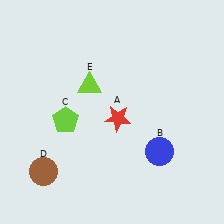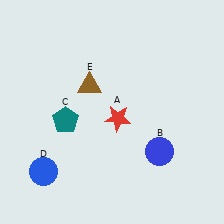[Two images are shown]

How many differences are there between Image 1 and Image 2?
There are 3 differences between the two images.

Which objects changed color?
C changed from lime to teal. D changed from brown to blue. E changed from lime to brown.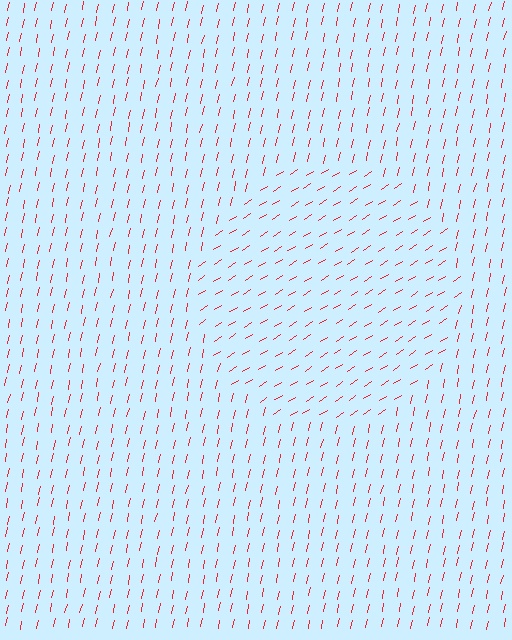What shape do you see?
I see a circle.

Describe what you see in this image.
The image is filled with small red line segments. A circle region in the image has lines oriented differently from the surrounding lines, creating a visible texture boundary.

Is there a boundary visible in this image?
Yes, there is a texture boundary formed by a change in line orientation.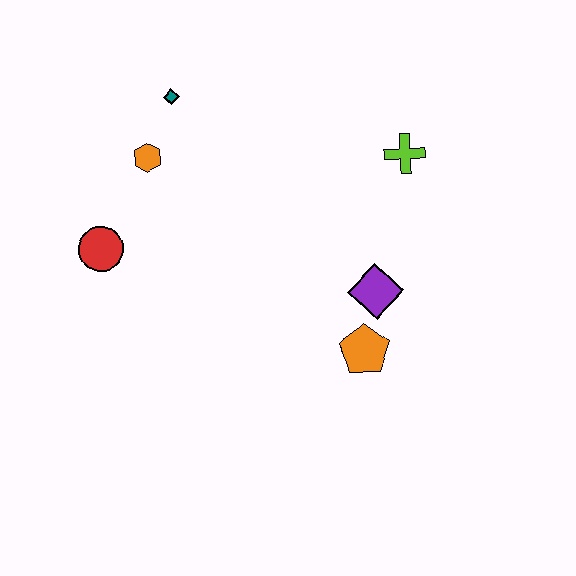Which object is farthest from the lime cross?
The red circle is farthest from the lime cross.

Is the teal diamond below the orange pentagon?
No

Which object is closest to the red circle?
The orange hexagon is closest to the red circle.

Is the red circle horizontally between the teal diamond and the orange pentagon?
No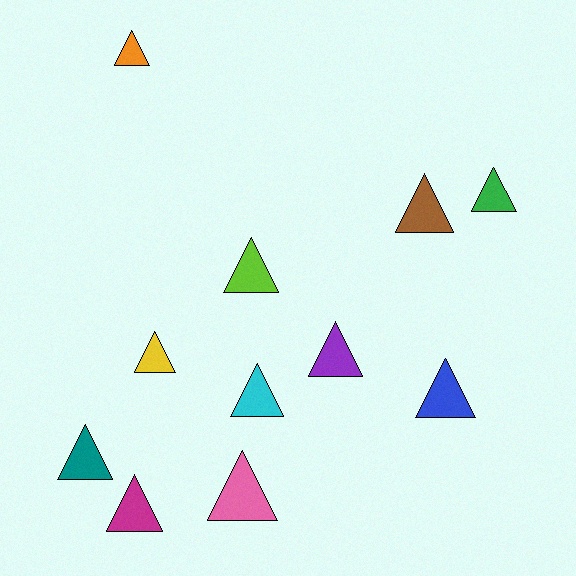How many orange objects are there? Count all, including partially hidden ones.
There is 1 orange object.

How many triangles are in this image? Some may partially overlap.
There are 11 triangles.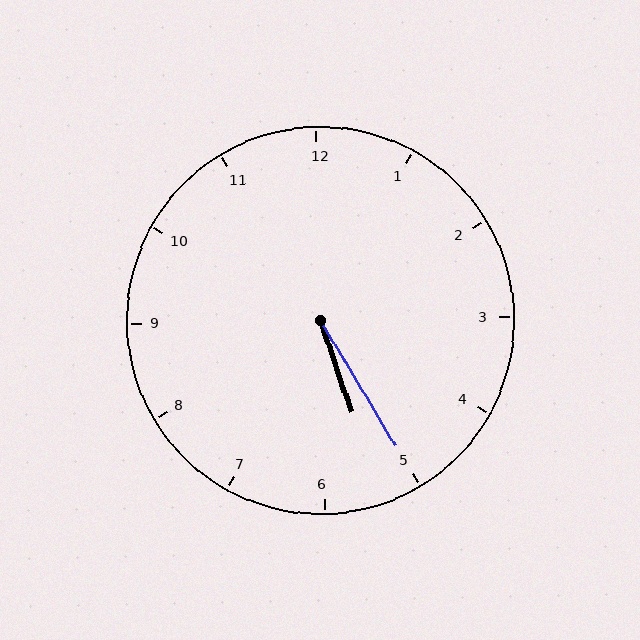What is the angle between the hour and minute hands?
Approximately 12 degrees.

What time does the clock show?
5:25.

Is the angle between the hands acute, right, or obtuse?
It is acute.